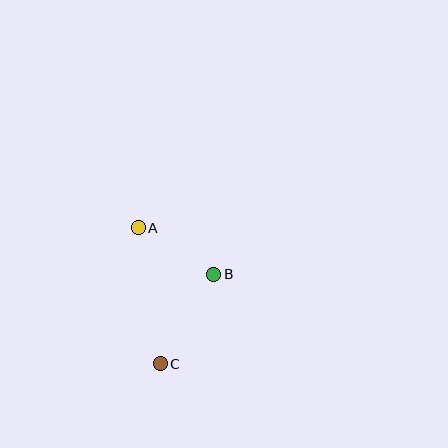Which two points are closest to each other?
Points A and B are closest to each other.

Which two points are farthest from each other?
Points A and C are farthest from each other.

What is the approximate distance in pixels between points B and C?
The distance between B and C is approximately 104 pixels.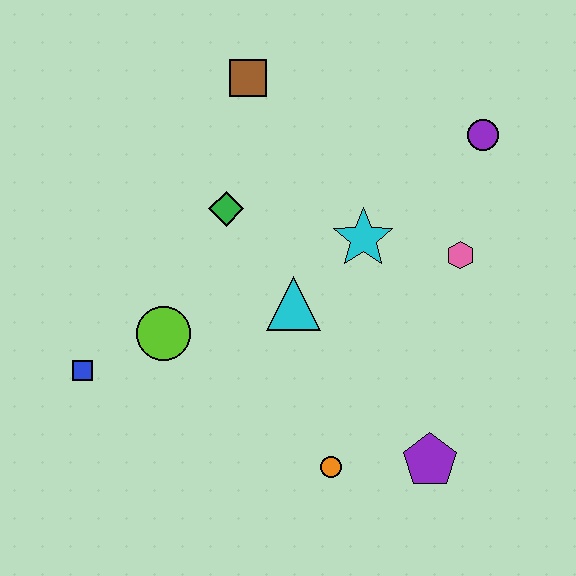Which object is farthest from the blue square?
The purple circle is farthest from the blue square.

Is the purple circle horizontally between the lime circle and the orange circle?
No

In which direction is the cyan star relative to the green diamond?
The cyan star is to the right of the green diamond.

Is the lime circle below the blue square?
No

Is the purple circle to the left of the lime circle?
No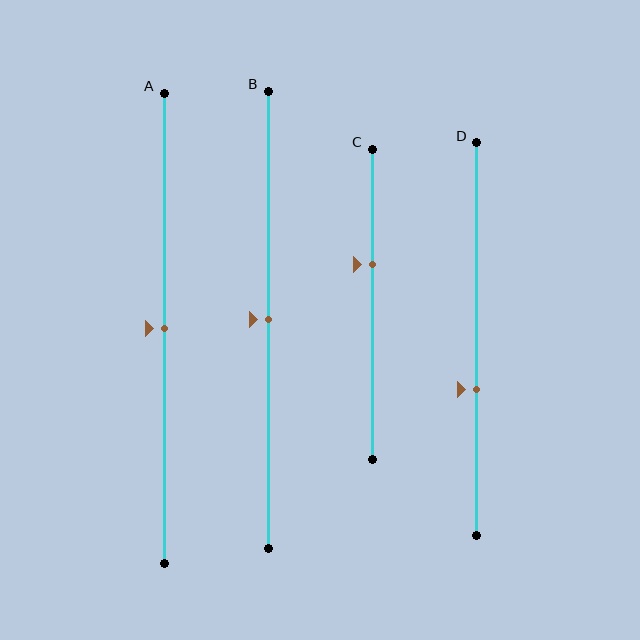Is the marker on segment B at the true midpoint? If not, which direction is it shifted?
Yes, the marker on segment B is at the true midpoint.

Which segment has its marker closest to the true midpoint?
Segment A has its marker closest to the true midpoint.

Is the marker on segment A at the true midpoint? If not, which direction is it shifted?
Yes, the marker on segment A is at the true midpoint.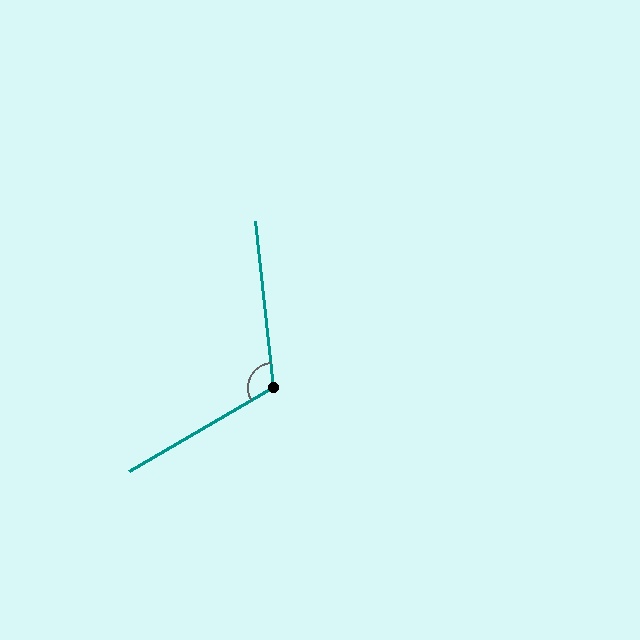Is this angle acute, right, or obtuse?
It is obtuse.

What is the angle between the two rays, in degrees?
Approximately 114 degrees.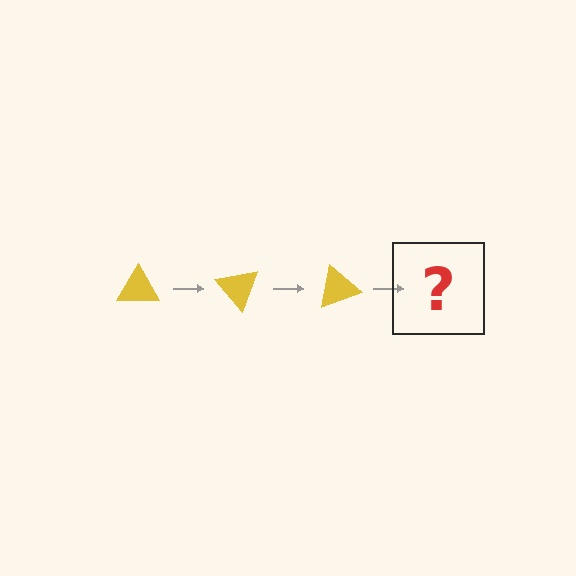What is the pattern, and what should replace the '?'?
The pattern is that the triangle rotates 50 degrees each step. The '?' should be a yellow triangle rotated 150 degrees.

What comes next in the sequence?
The next element should be a yellow triangle rotated 150 degrees.